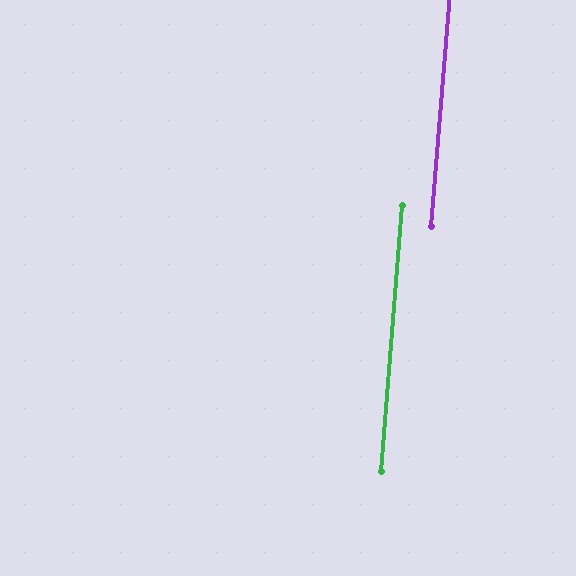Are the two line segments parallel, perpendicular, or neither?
Parallel — their directions differ by only 0.2°.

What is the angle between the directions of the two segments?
Approximately 0 degrees.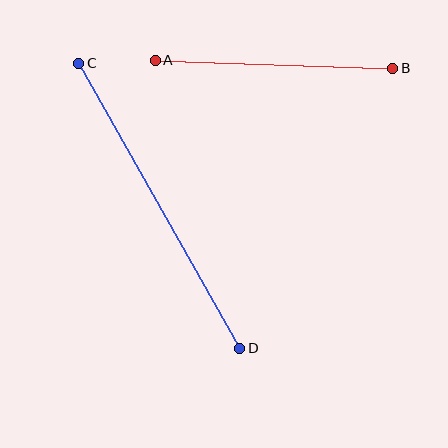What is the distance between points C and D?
The distance is approximately 327 pixels.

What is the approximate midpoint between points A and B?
The midpoint is at approximately (274, 64) pixels.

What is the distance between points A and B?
The distance is approximately 238 pixels.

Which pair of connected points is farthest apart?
Points C and D are farthest apart.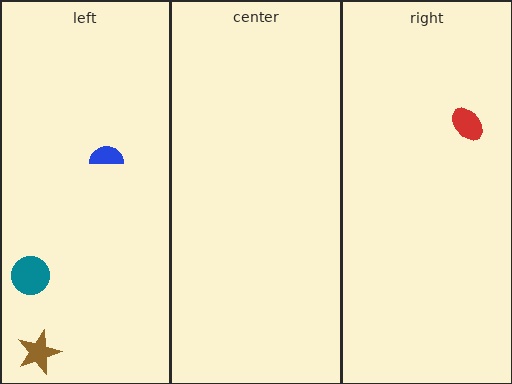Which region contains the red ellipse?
The right region.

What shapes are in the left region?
The blue semicircle, the brown star, the teal circle.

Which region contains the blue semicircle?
The left region.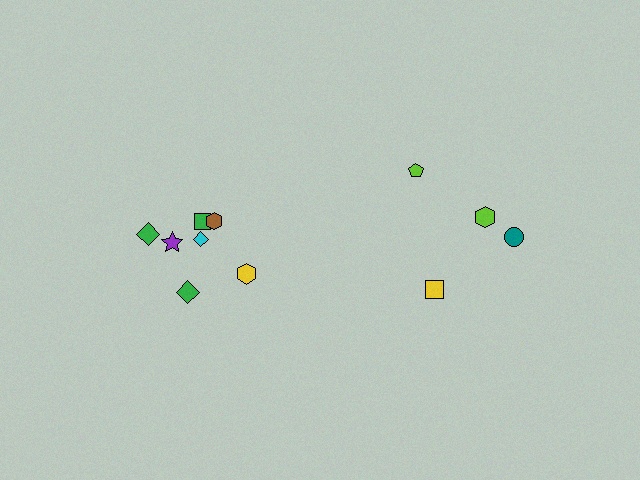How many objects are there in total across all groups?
There are 11 objects.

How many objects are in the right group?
There are 4 objects.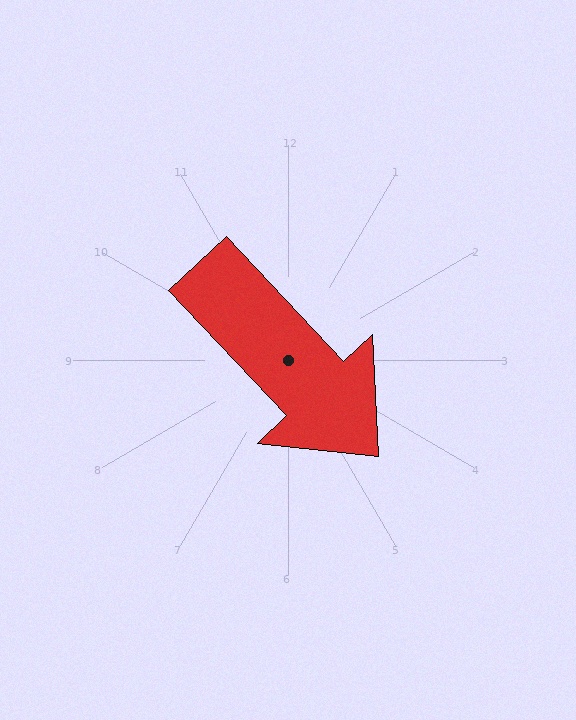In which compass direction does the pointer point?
Southeast.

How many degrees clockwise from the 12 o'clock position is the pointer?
Approximately 137 degrees.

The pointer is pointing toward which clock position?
Roughly 5 o'clock.